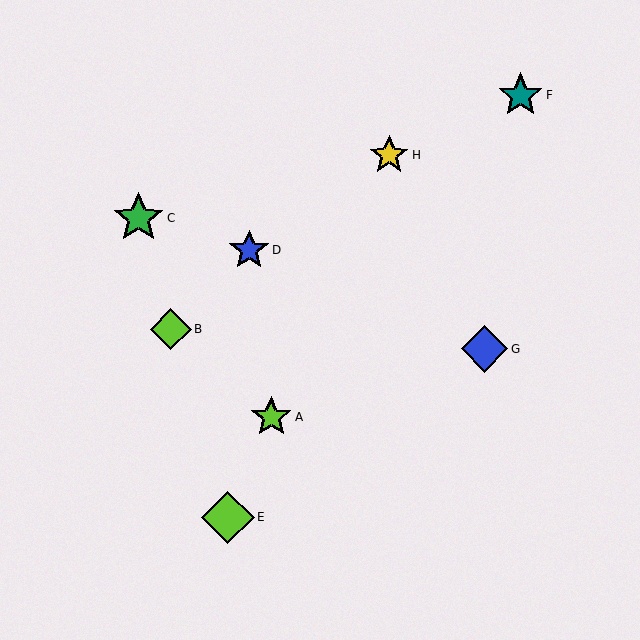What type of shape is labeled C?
Shape C is a green star.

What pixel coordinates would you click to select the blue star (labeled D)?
Click at (249, 250) to select the blue star D.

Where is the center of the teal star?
The center of the teal star is at (521, 95).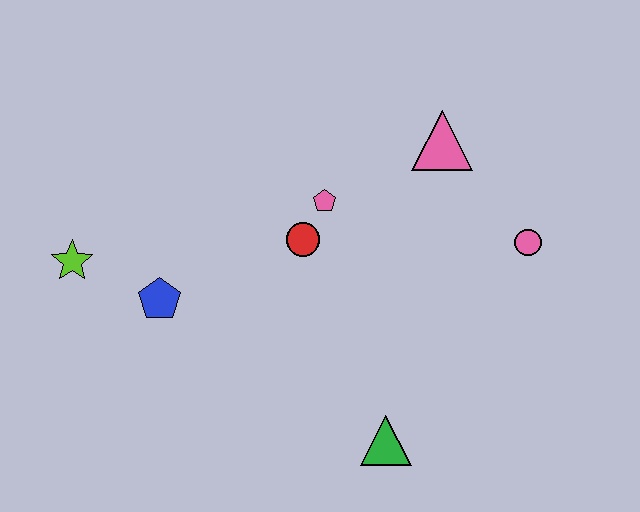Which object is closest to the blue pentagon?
The lime star is closest to the blue pentagon.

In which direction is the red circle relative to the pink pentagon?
The red circle is below the pink pentagon.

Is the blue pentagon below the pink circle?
Yes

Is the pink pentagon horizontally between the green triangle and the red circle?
Yes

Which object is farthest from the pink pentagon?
The lime star is farthest from the pink pentagon.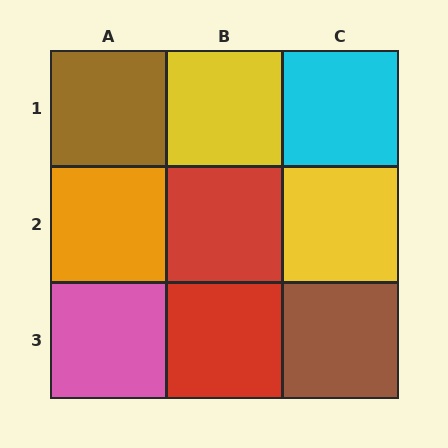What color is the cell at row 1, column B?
Yellow.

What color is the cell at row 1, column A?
Brown.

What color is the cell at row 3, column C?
Brown.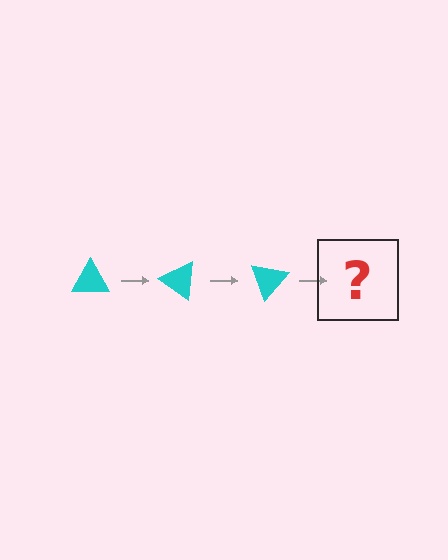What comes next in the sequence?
The next element should be a cyan triangle rotated 105 degrees.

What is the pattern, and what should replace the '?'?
The pattern is that the triangle rotates 35 degrees each step. The '?' should be a cyan triangle rotated 105 degrees.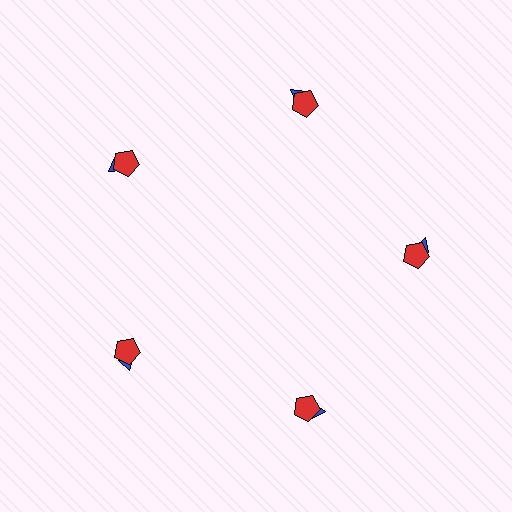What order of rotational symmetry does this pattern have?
This pattern has 5-fold rotational symmetry.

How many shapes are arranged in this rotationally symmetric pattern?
There are 10 shapes, arranged in 5 groups of 2.